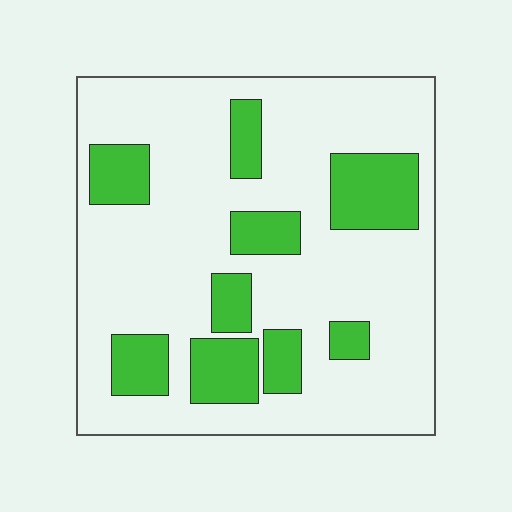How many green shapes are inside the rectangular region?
9.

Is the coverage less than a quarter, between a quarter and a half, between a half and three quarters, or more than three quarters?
Less than a quarter.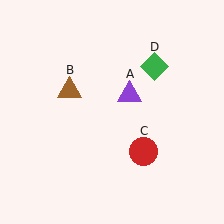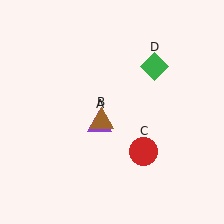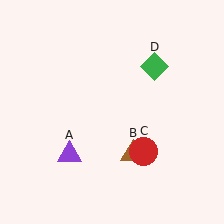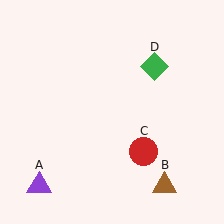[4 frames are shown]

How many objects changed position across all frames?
2 objects changed position: purple triangle (object A), brown triangle (object B).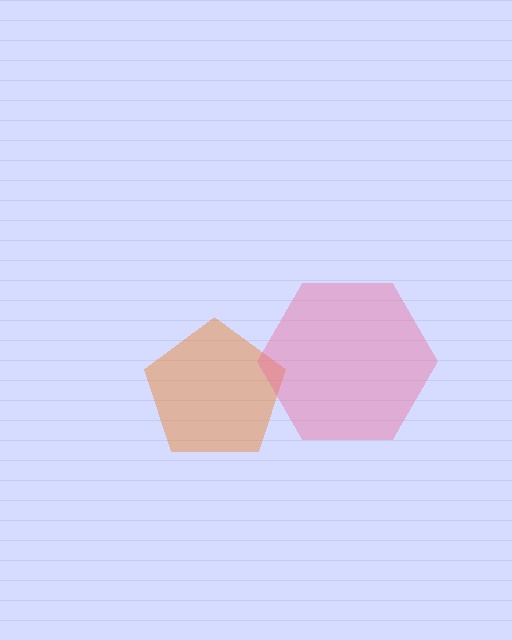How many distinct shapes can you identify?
There are 2 distinct shapes: an orange pentagon, a pink hexagon.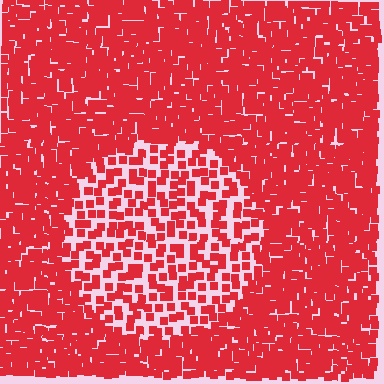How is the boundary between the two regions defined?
The boundary is defined by a change in element density (approximately 2.2x ratio). All elements are the same color, size, and shape.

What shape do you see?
I see a circle.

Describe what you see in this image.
The image contains small red elements arranged at two different densities. A circle-shaped region is visible where the elements are less densely packed than the surrounding area.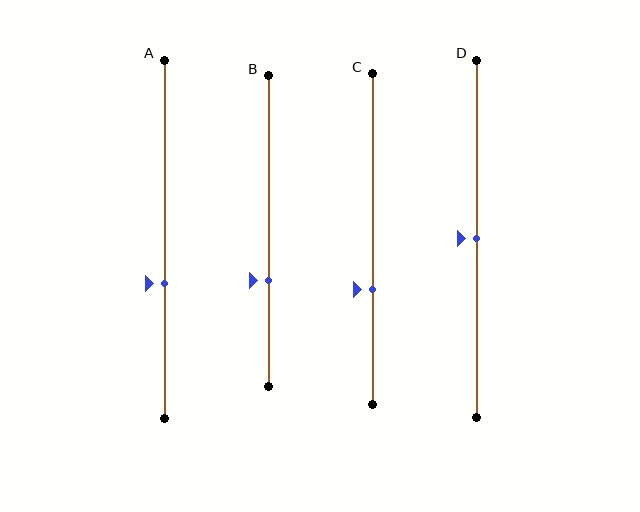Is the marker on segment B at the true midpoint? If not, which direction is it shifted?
No, the marker on segment B is shifted downward by about 16% of the segment length.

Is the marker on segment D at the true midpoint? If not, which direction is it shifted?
Yes, the marker on segment D is at the true midpoint.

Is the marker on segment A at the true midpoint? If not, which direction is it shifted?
No, the marker on segment A is shifted downward by about 12% of the segment length.